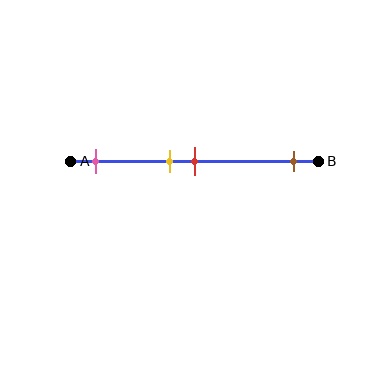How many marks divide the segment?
There are 4 marks dividing the segment.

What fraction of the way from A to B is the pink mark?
The pink mark is approximately 10% (0.1) of the way from A to B.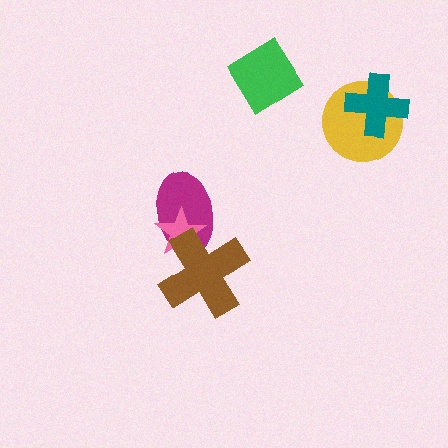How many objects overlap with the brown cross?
2 objects overlap with the brown cross.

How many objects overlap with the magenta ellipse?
2 objects overlap with the magenta ellipse.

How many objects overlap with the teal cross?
1 object overlaps with the teal cross.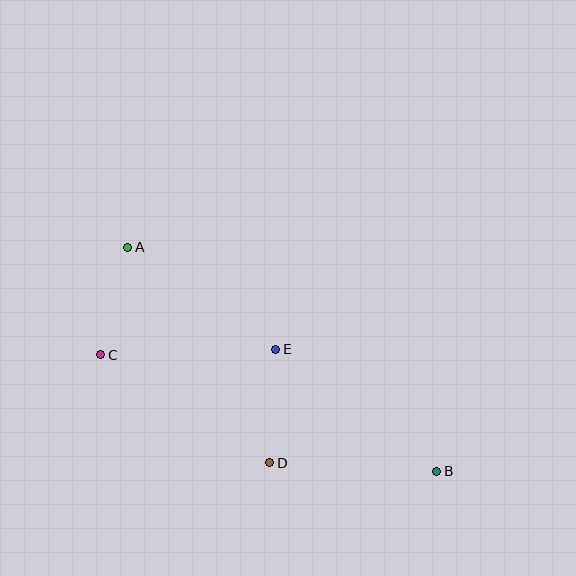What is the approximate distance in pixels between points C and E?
The distance between C and E is approximately 175 pixels.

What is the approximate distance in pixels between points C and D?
The distance between C and D is approximately 200 pixels.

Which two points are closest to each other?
Points A and C are closest to each other.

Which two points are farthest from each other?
Points A and B are farthest from each other.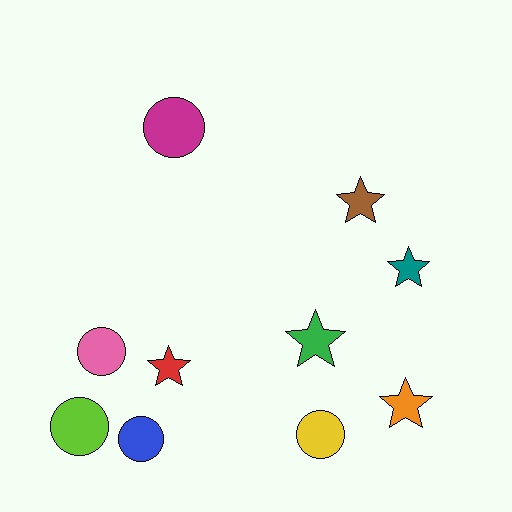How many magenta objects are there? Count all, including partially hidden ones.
There is 1 magenta object.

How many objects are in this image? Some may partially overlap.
There are 10 objects.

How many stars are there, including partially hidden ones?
There are 5 stars.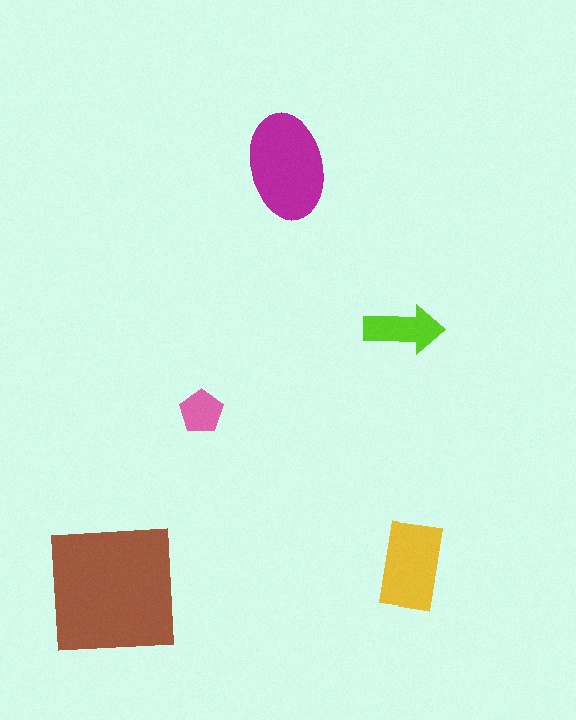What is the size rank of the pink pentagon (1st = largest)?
5th.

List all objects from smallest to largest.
The pink pentagon, the lime arrow, the yellow rectangle, the magenta ellipse, the brown square.